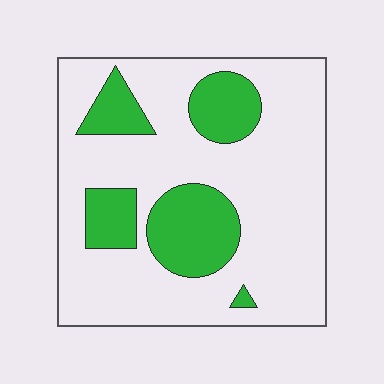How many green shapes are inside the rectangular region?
5.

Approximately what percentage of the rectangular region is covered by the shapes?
Approximately 25%.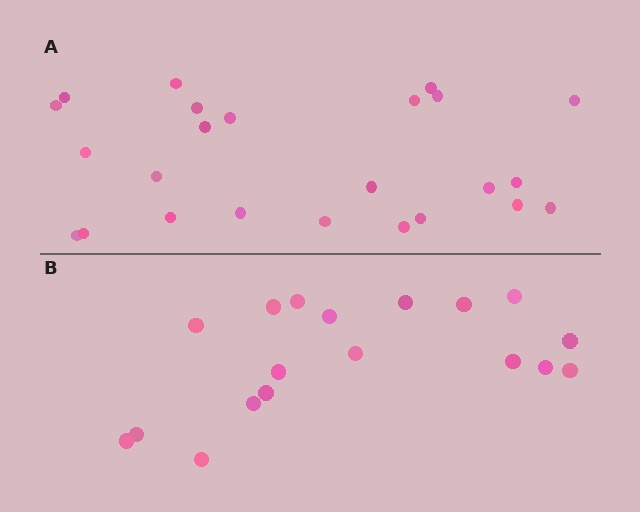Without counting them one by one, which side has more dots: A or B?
Region A (the top region) has more dots.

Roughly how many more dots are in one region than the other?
Region A has about 6 more dots than region B.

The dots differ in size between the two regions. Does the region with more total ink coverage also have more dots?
No. Region B has more total ink coverage because its dots are larger, but region A actually contains more individual dots. Total area can be misleading — the number of items is what matters here.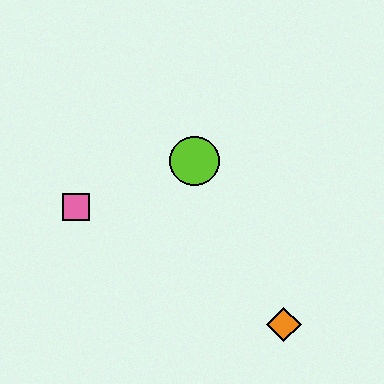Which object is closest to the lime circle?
The pink square is closest to the lime circle.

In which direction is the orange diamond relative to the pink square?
The orange diamond is to the right of the pink square.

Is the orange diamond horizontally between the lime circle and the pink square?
No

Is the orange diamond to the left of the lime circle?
No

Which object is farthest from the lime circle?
The orange diamond is farthest from the lime circle.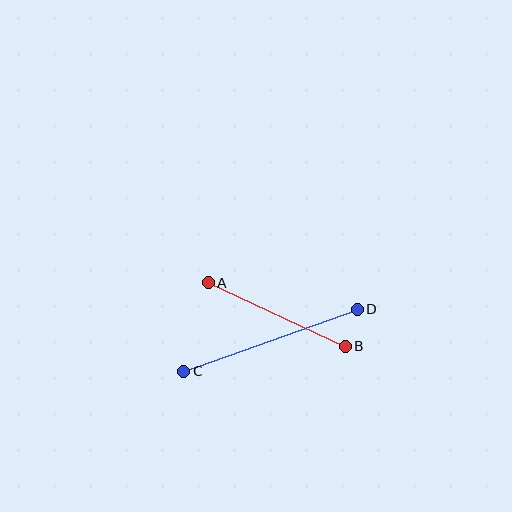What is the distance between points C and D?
The distance is approximately 184 pixels.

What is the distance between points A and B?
The distance is approximately 151 pixels.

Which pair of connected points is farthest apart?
Points C and D are farthest apart.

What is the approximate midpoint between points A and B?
The midpoint is at approximately (277, 314) pixels.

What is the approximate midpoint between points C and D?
The midpoint is at approximately (270, 340) pixels.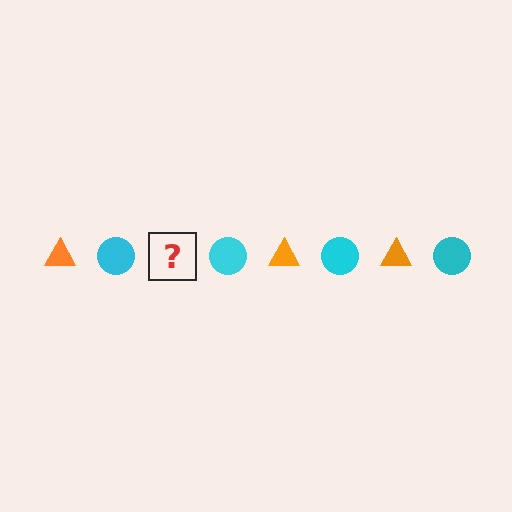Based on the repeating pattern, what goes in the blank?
The blank should be an orange triangle.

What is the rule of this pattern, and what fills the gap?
The rule is that the pattern alternates between orange triangle and cyan circle. The gap should be filled with an orange triangle.